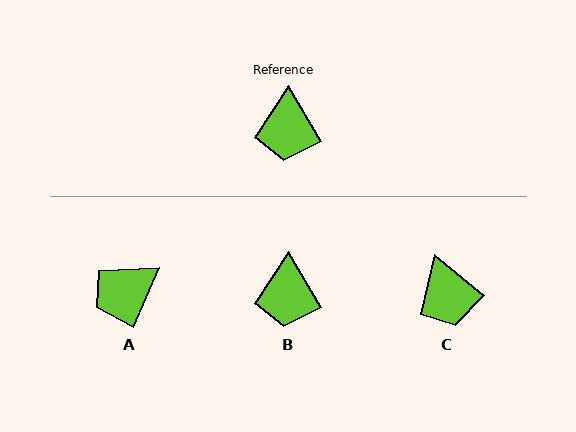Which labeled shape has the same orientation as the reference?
B.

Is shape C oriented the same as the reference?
No, it is off by about 20 degrees.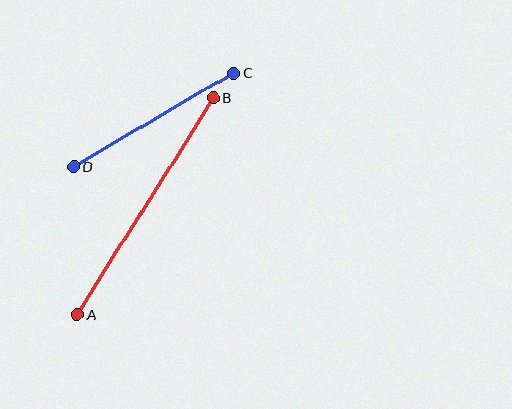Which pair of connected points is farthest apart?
Points A and B are farthest apart.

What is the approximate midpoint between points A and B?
The midpoint is at approximately (145, 206) pixels.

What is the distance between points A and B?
The distance is approximately 256 pixels.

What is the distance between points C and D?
The distance is approximately 185 pixels.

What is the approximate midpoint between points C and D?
The midpoint is at approximately (154, 120) pixels.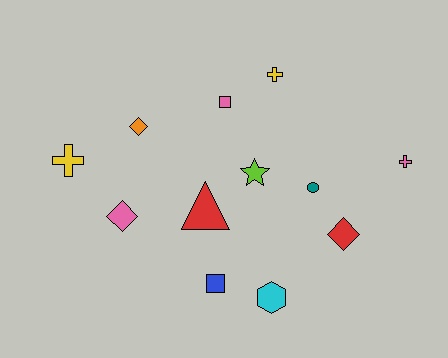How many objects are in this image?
There are 12 objects.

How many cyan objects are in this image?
There is 1 cyan object.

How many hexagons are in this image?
There is 1 hexagon.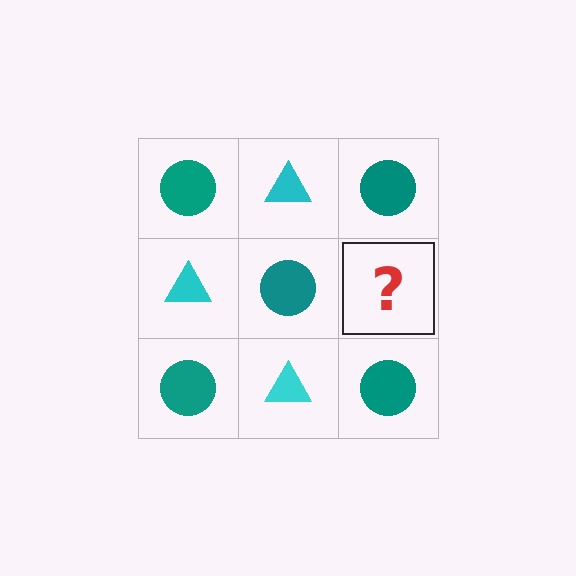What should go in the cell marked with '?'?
The missing cell should contain a cyan triangle.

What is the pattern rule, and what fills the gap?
The rule is that it alternates teal circle and cyan triangle in a checkerboard pattern. The gap should be filled with a cyan triangle.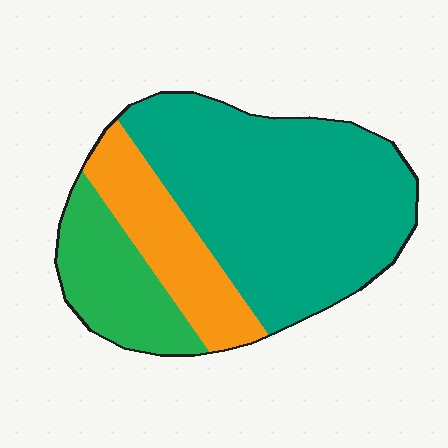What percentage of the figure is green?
Green covers around 20% of the figure.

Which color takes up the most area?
Teal, at roughly 60%.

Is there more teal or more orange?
Teal.